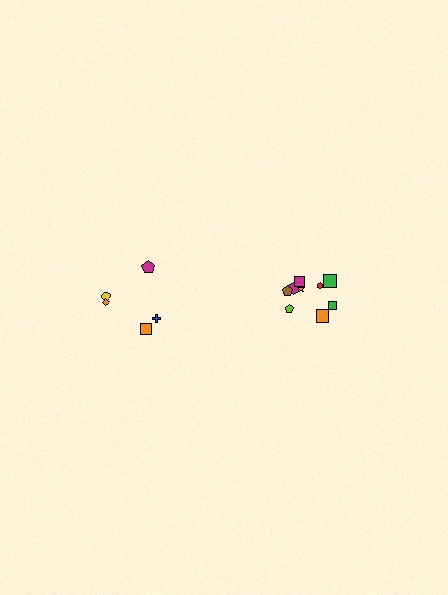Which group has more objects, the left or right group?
The right group.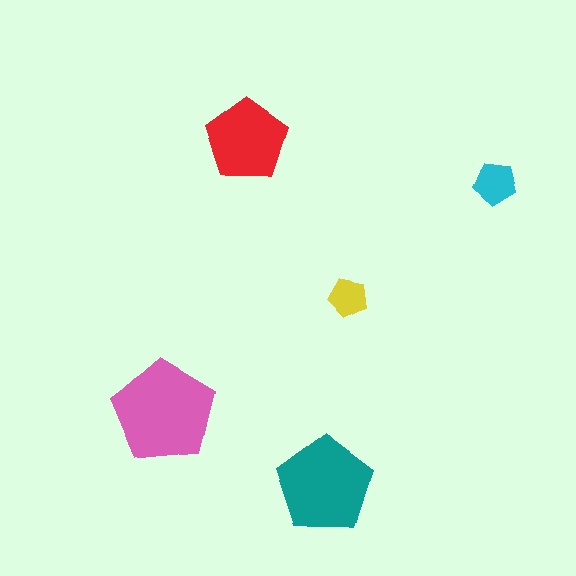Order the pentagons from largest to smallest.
the pink one, the teal one, the red one, the cyan one, the yellow one.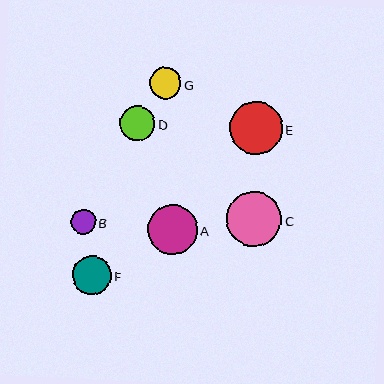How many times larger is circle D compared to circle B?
Circle D is approximately 1.4 times the size of circle B.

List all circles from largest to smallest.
From largest to smallest: C, E, A, F, D, G, B.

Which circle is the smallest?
Circle B is the smallest with a size of approximately 25 pixels.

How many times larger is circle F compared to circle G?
Circle F is approximately 1.2 times the size of circle G.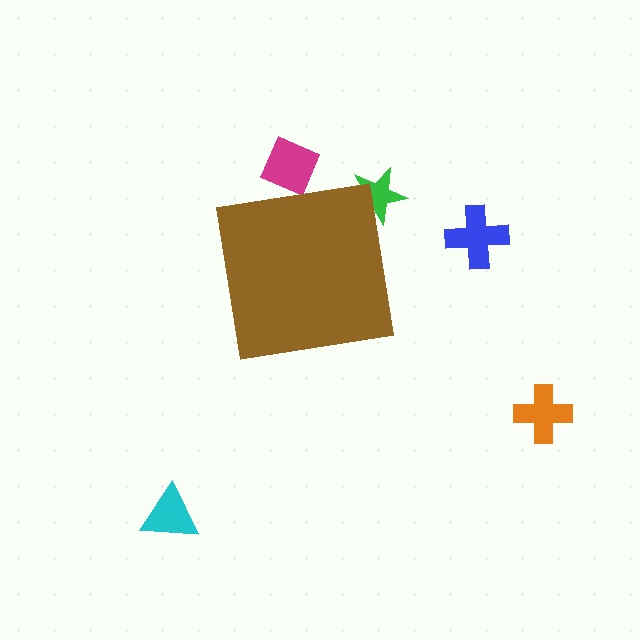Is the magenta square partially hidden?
Yes, the magenta square is partially hidden behind the brown square.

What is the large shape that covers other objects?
A brown square.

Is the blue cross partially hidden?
No, the blue cross is fully visible.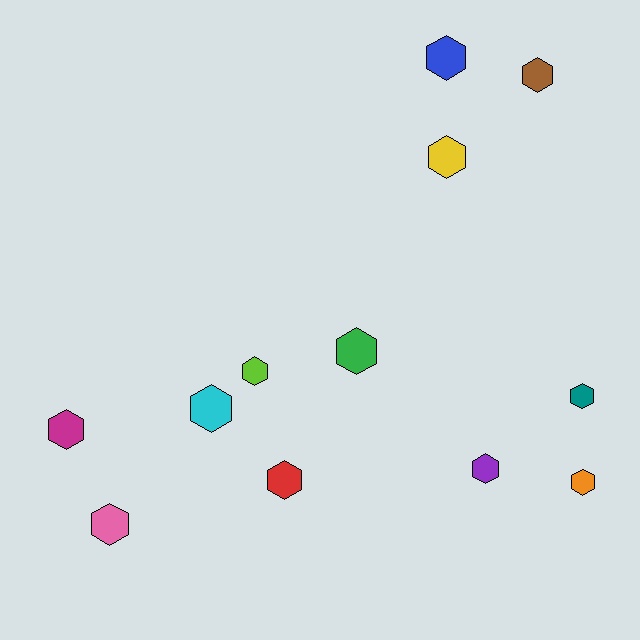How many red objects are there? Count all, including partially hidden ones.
There is 1 red object.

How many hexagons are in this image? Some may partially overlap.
There are 12 hexagons.